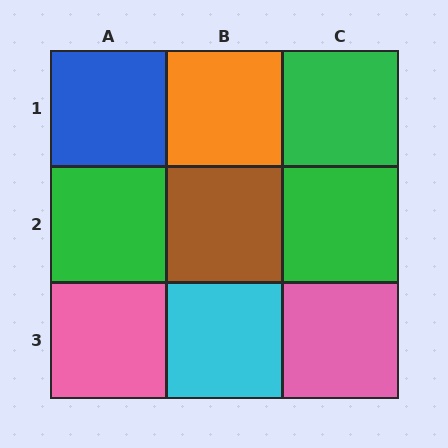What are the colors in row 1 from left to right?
Blue, orange, green.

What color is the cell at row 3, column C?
Pink.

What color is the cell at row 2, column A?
Green.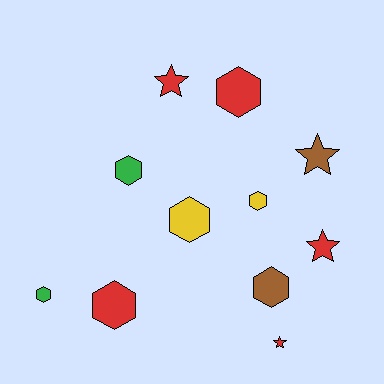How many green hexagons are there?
There are 2 green hexagons.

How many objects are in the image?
There are 11 objects.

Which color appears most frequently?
Red, with 5 objects.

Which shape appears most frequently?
Hexagon, with 7 objects.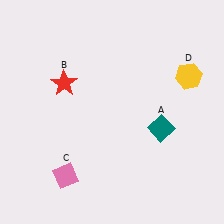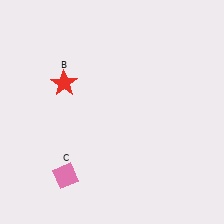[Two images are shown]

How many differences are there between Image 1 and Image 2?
There are 2 differences between the two images.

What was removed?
The teal diamond (A), the yellow hexagon (D) were removed in Image 2.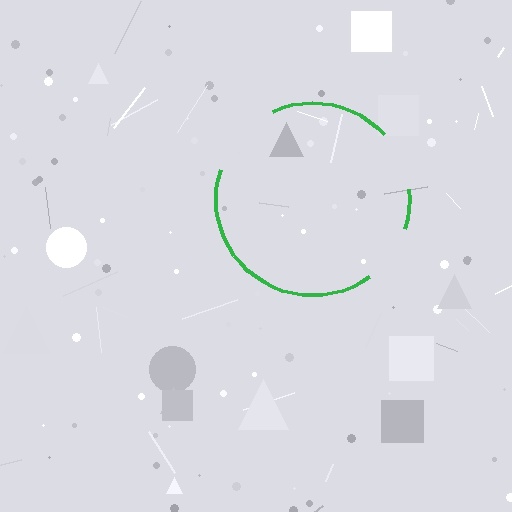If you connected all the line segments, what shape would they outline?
They would outline a circle.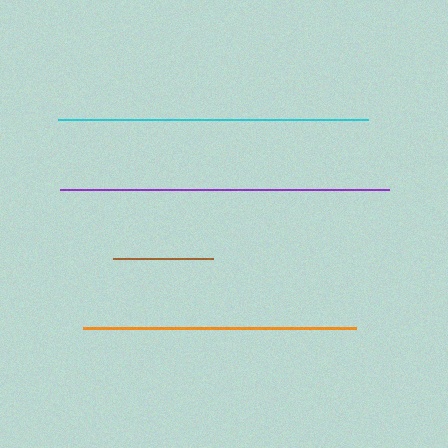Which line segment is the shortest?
The brown line is the shortest at approximately 100 pixels.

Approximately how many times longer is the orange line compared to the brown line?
The orange line is approximately 2.7 times the length of the brown line.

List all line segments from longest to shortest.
From longest to shortest: purple, cyan, orange, brown.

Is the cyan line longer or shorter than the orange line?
The cyan line is longer than the orange line.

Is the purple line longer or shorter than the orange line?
The purple line is longer than the orange line.